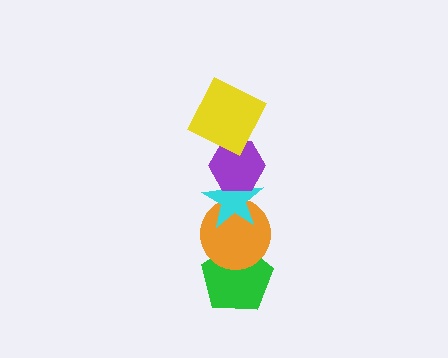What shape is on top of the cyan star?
The purple hexagon is on top of the cyan star.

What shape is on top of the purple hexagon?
The yellow square is on top of the purple hexagon.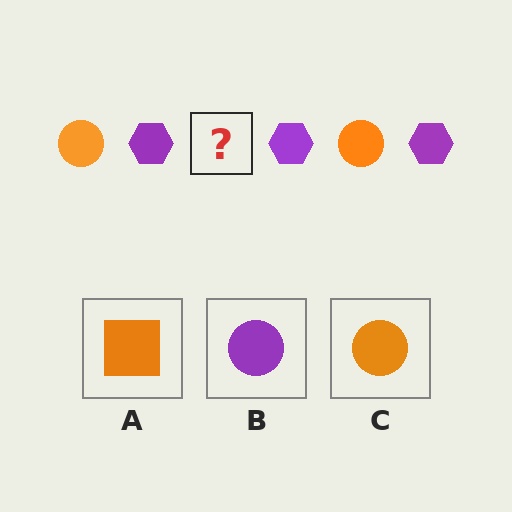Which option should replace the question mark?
Option C.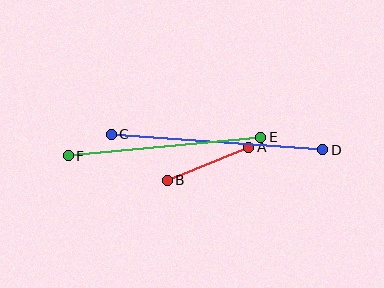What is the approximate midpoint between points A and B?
The midpoint is at approximately (208, 164) pixels.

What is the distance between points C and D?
The distance is approximately 212 pixels.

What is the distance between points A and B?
The distance is approximately 88 pixels.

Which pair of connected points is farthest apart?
Points C and D are farthest apart.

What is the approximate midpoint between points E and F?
The midpoint is at approximately (164, 147) pixels.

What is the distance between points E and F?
The distance is approximately 193 pixels.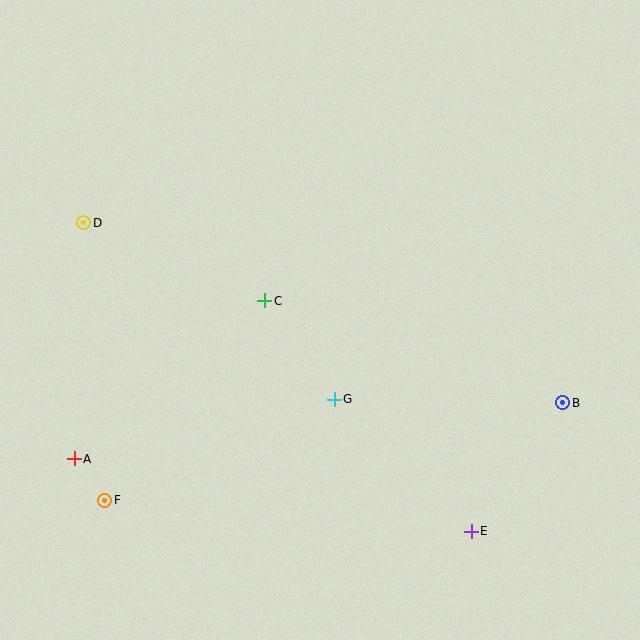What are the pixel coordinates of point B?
Point B is at (563, 403).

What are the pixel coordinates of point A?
Point A is at (74, 459).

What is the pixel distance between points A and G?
The distance between A and G is 267 pixels.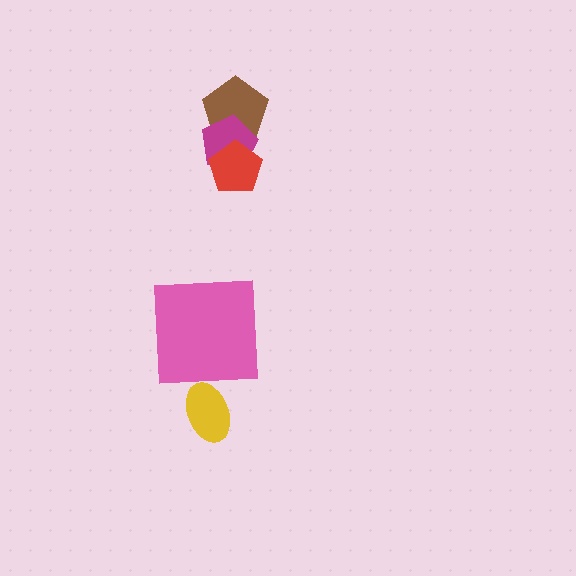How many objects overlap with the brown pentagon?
1 object overlaps with the brown pentagon.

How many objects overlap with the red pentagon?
1 object overlaps with the red pentagon.